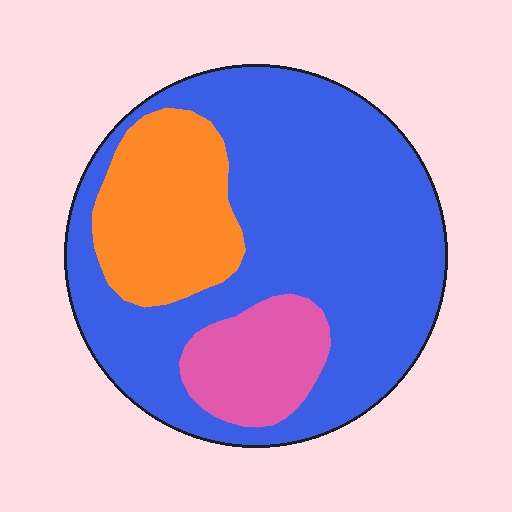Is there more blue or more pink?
Blue.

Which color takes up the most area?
Blue, at roughly 70%.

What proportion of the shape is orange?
Orange takes up about one fifth (1/5) of the shape.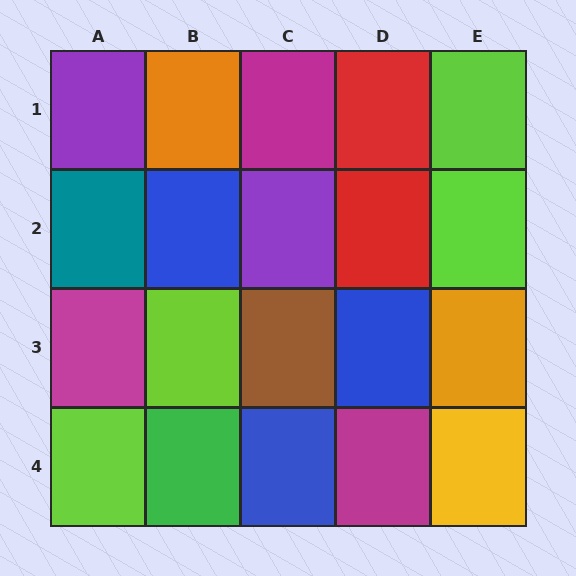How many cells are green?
1 cell is green.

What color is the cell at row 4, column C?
Blue.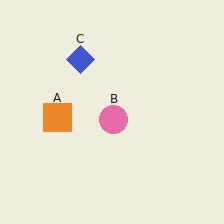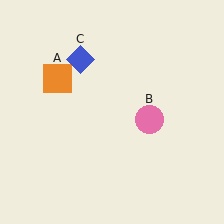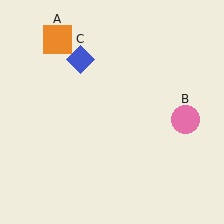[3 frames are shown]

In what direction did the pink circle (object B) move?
The pink circle (object B) moved right.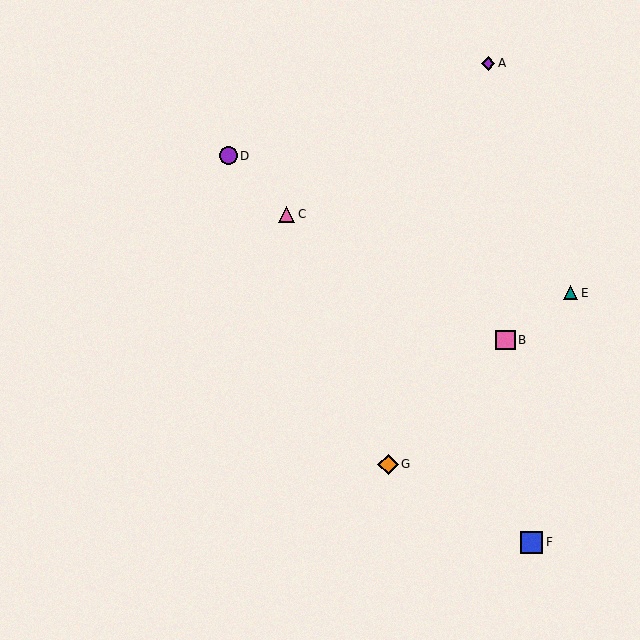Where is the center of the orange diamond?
The center of the orange diamond is at (388, 464).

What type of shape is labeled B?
Shape B is a pink square.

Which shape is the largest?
The blue square (labeled F) is the largest.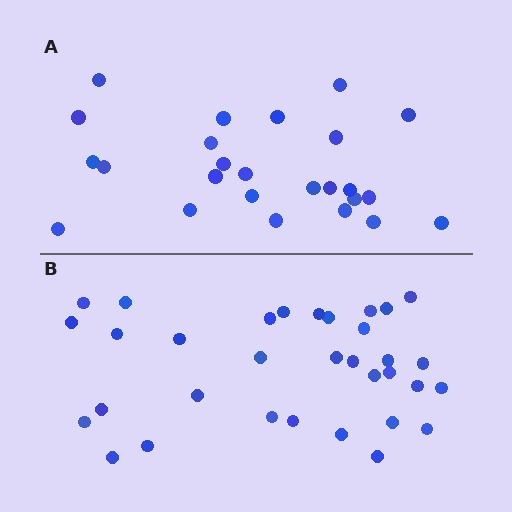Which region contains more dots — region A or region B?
Region B (the bottom region) has more dots.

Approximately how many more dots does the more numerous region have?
Region B has roughly 8 or so more dots than region A.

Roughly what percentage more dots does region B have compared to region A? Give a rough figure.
About 30% more.